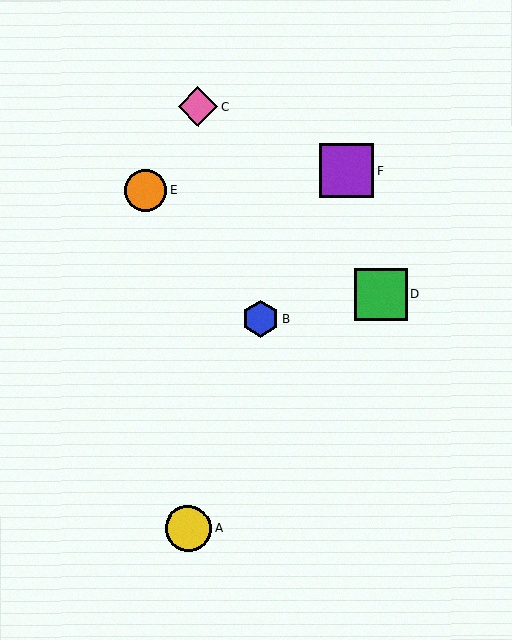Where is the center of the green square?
The center of the green square is at (381, 294).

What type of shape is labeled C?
Shape C is a pink diamond.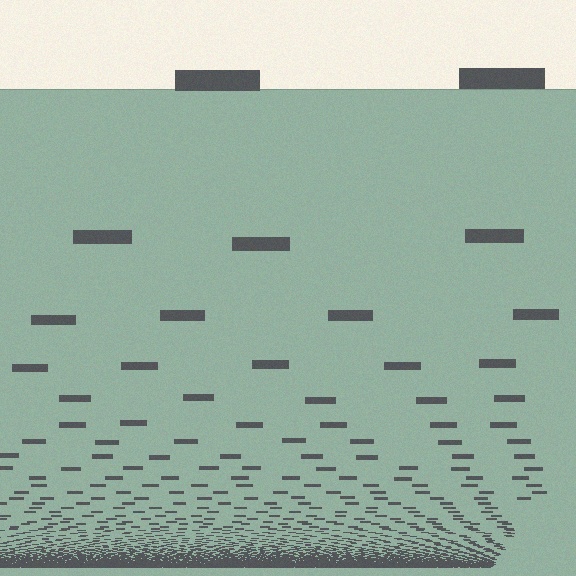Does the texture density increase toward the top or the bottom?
Density increases toward the bottom.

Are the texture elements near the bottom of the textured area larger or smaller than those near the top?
Smaller. The gradient is inverted — elements near the bottom are smaller and denser.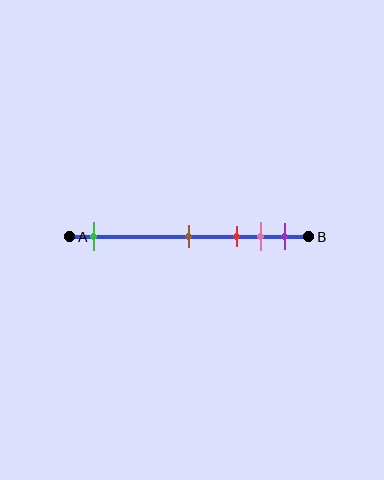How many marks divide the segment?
There are 5 marks dividing the segment.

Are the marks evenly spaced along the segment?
No, the marks are not evenly spaced.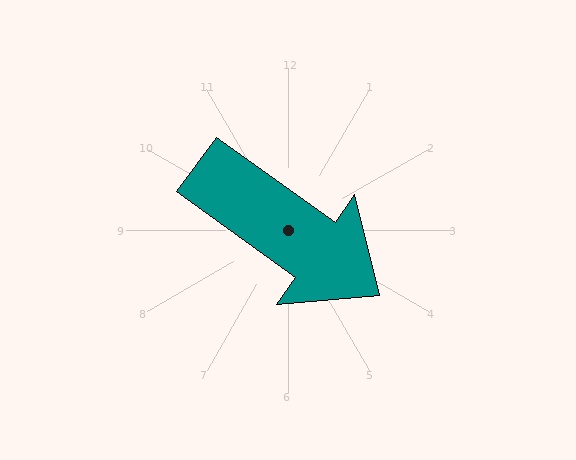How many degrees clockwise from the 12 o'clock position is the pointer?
Approximately 126 degrees.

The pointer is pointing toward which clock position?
Roughly 4 o'clock.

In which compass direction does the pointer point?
Southeast.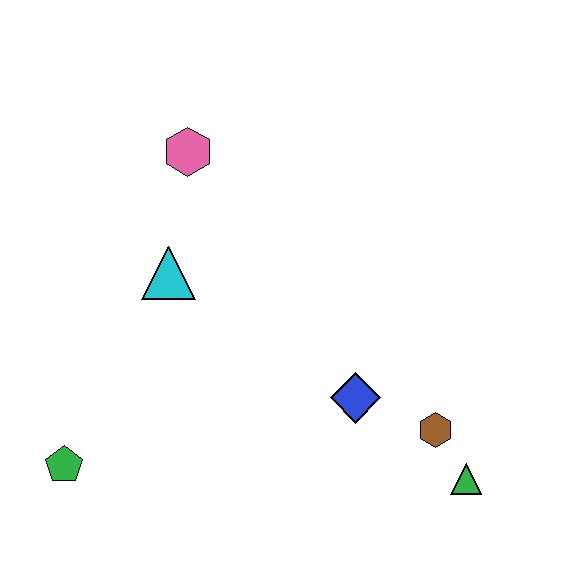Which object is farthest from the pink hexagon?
The green triangle is farthest from the pink hexagon.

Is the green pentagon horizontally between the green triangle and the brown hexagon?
No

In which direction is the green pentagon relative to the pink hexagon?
The green pentagon is below the pink hexagon.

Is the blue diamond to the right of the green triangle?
No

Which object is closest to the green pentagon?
The cyan triangle is closest to the green pentagon.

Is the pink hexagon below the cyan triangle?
No